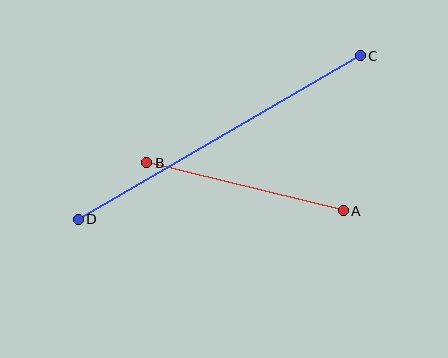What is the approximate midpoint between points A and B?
The midpoint is at approximately (245, 187) pixels.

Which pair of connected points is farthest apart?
Points C and D are farthest apart.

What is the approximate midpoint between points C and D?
The midpoint is at approximately (219, 138) pixels.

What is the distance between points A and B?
The distance is approximately 202 pixels.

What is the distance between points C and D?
The distance is approximately 326 pixels.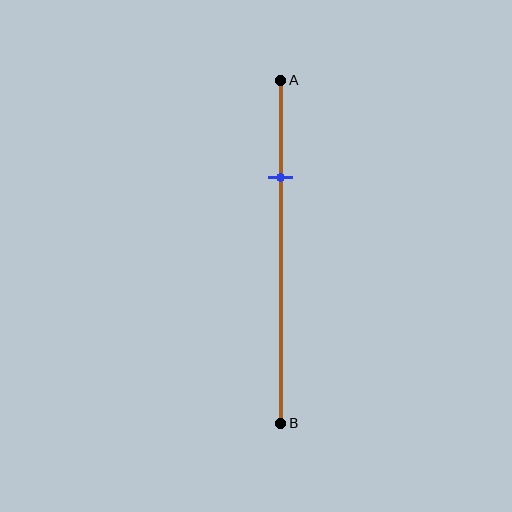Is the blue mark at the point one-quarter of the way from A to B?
No, the mark is at about 30% from A, not at the 25% one-quarter point.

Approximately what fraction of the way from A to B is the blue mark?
The blue mark is approximately 30% of the way from A to B.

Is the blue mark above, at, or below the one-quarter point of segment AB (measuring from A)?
The blue mark is below the one-quarter point of segment AB.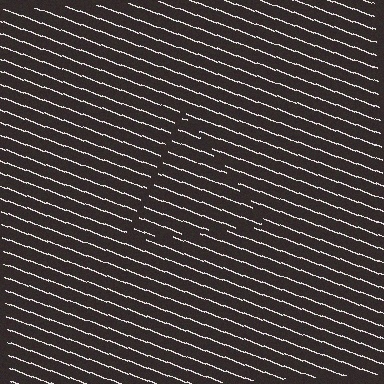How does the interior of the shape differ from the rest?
The interior of the shape contains the same grating, shifted by half a period — the contour is defined by the phase discontinuity where line-ends from the inner and outer gratings abut.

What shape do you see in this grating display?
An illusory triangle. The interior of the shape contains the same grating, shifted by half a period — the contour is defined by the phase discontinuity where line-ends from the inner and outer gratings abut.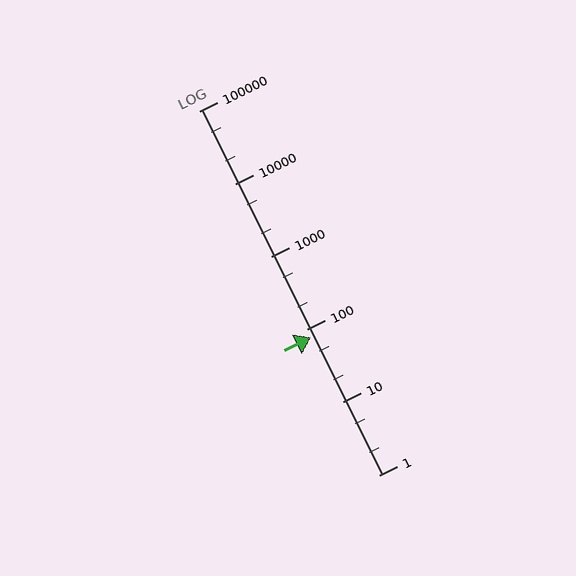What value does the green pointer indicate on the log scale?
The pointer indicates approximately 78.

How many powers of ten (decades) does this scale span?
The scale spans 5 decades, from 1 to 100000.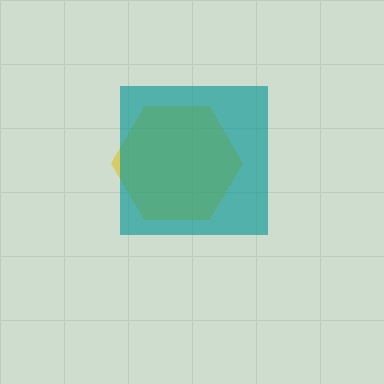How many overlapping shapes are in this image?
There are 2 overlapping shapes in the image.